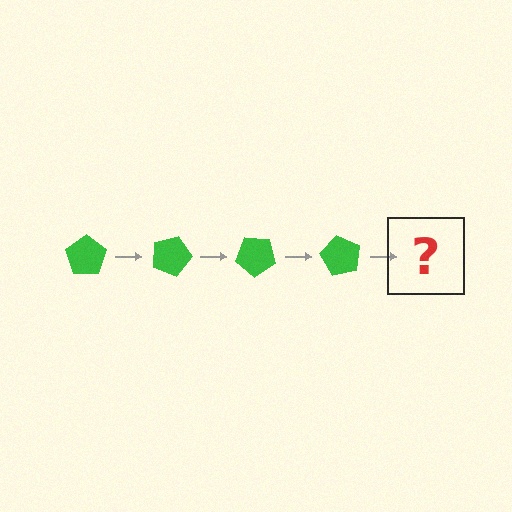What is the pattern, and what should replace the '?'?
The pattern is that the pentagon rotates 20 degrees each step. The '?' should be a green pentagon rotated 80 degrees.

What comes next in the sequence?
The next element should be a green pentagon rotated 80 degrees.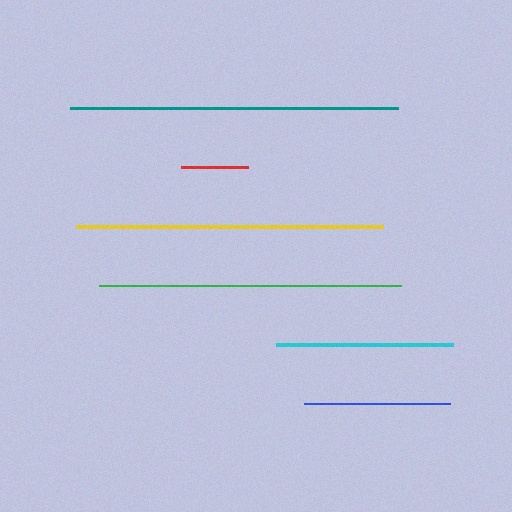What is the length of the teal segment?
The teal segment is approximately 328 pixels long.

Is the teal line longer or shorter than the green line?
The teal line is longer than the green line.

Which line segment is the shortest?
The red line is the shortest at approximately 67 pixels.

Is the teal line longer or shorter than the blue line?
The teal line is longer than the blue line.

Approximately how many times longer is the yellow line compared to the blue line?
The yellow line is approximately 2.1 times the length of the blue line.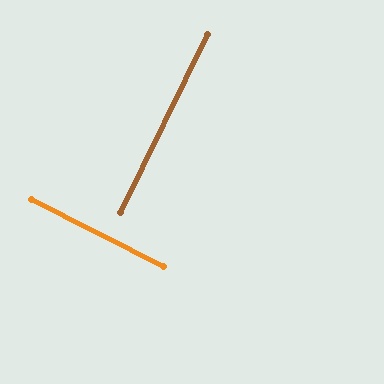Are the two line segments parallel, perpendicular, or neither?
Perpendicular — they meet at approximately 89°.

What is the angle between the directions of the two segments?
Approximately 89 degrees.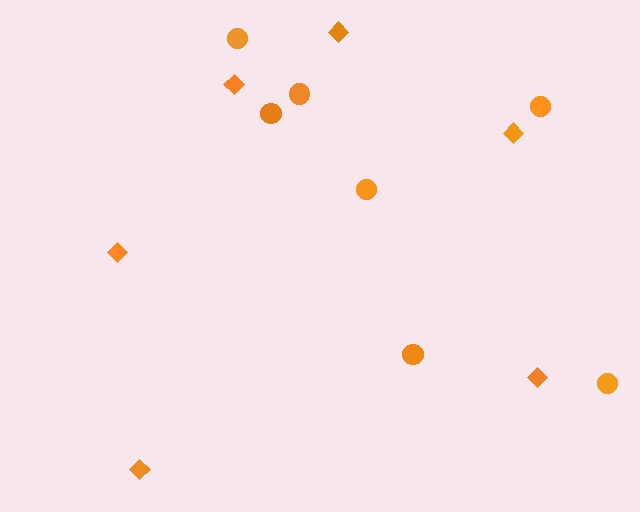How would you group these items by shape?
There are 2 groups: one group of diamonds (6) and one group of circles (7).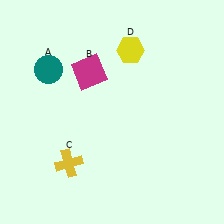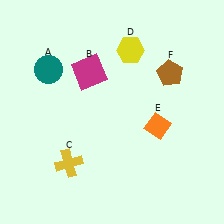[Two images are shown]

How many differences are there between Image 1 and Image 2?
There are 2 differences between the two images.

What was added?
An orange diamond (E), a brown pentagon (F) were added in Image 2.